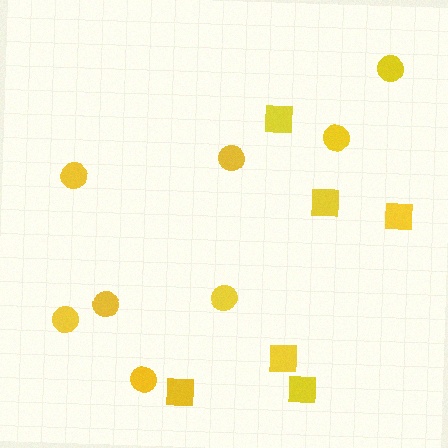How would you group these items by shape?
There are 2 groups: one group of squares (6) and one group of circles (8).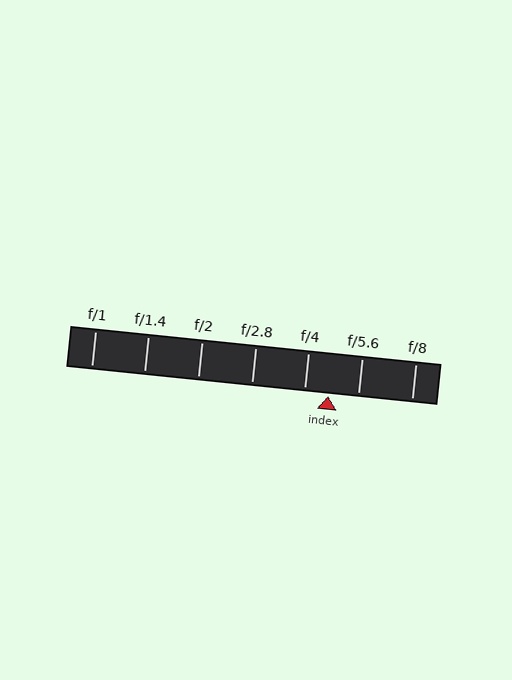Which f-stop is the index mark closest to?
The index mark is closest to f/4.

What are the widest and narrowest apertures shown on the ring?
The widest aperture shown is f/1 and the narrowest is f/8.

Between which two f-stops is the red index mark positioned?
The index mark is between f/4 and f/5.6.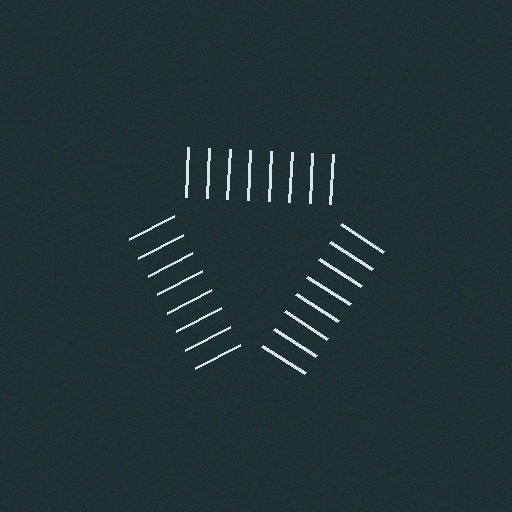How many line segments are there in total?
24 — 8 along each of the 3 edges.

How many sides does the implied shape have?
3 sides — the line-ends trace a triangle.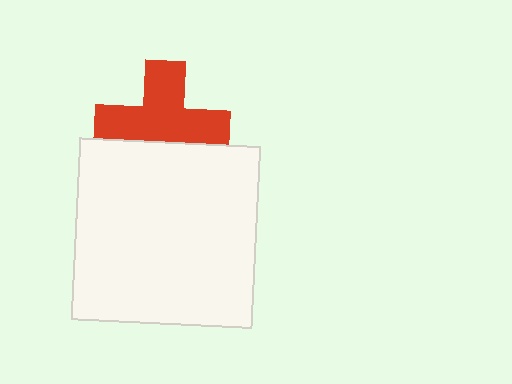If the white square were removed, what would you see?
You would see the complete red cross.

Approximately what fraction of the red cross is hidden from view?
Roughly 32% of the red cross is hidden behind the white square.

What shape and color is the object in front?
The object in front is a white square.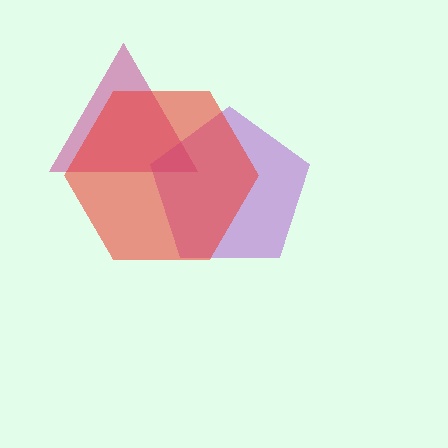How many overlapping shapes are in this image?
There are 3 overlapping shapes in the image.